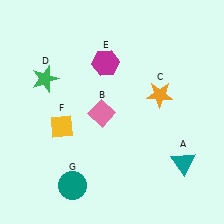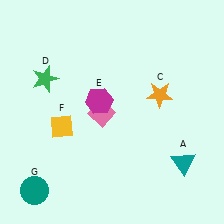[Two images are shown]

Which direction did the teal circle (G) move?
The teal circle (G) moved left.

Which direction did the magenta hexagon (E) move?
The magenta hexagon (E) moved down.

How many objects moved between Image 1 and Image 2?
2 objects moved between the two images.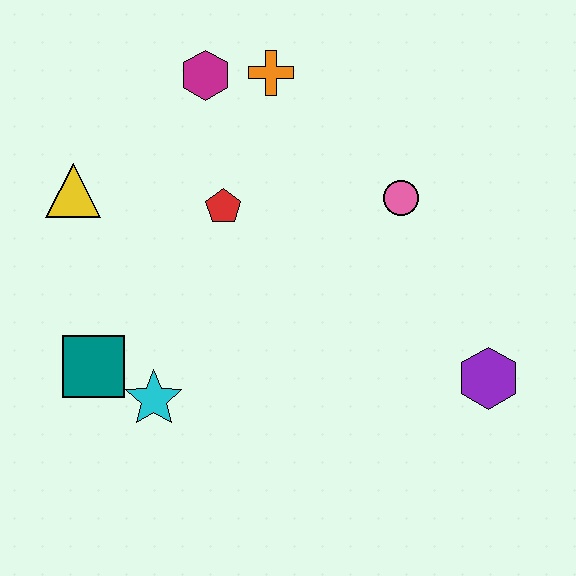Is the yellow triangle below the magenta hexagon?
Yes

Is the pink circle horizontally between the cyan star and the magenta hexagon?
No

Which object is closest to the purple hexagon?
The pink circle is closest to the purple hexagon.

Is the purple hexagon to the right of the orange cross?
Yes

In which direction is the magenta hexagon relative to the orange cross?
The magenta hexagon is to the left of the orange cross.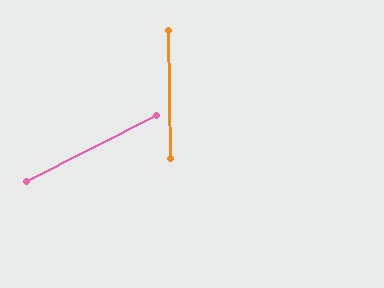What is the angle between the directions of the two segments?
Approximately 64 degrees.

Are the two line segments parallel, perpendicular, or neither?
Neither parallel nor perpendicular — they differ by about 64°.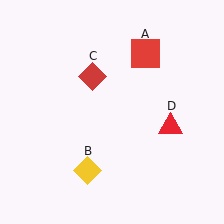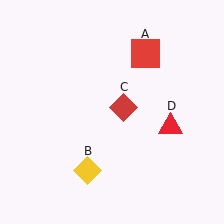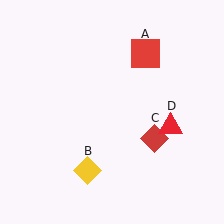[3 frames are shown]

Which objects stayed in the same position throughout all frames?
Red square (object A) and yellow diamond (object B) and red triangle (object D) remained stationary.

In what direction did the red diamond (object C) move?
The red diamond (object C) moved down and to the right.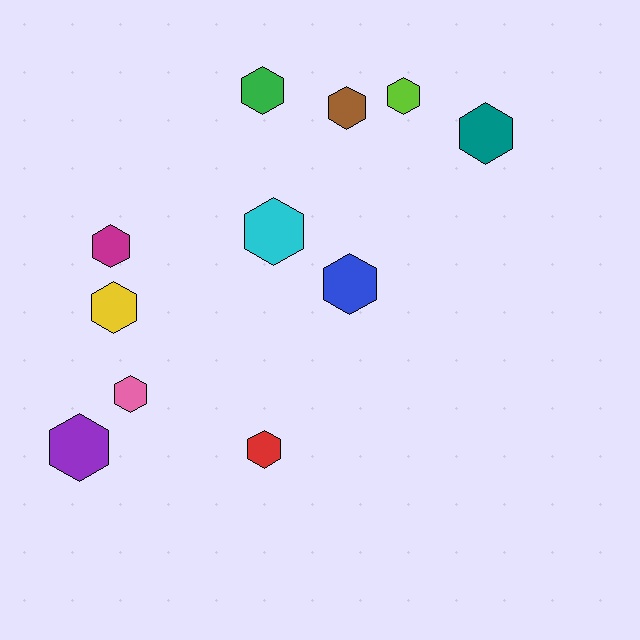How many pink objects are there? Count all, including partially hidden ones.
There is 1 pink object.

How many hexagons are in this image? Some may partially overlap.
There are 11 hexagons.